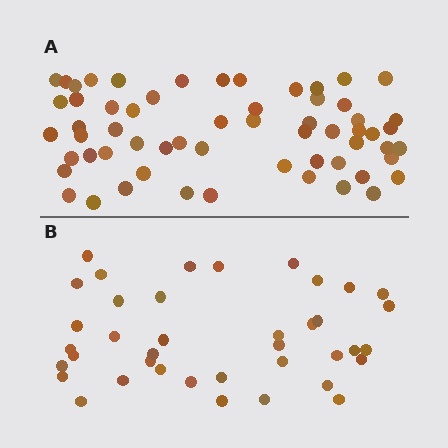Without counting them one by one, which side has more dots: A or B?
Region A (the top region) has more dots.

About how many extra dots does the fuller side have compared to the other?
Region A has approximately 20 more dots than region B.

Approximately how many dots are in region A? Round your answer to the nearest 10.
About 60 dots.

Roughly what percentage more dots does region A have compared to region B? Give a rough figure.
About 55% more.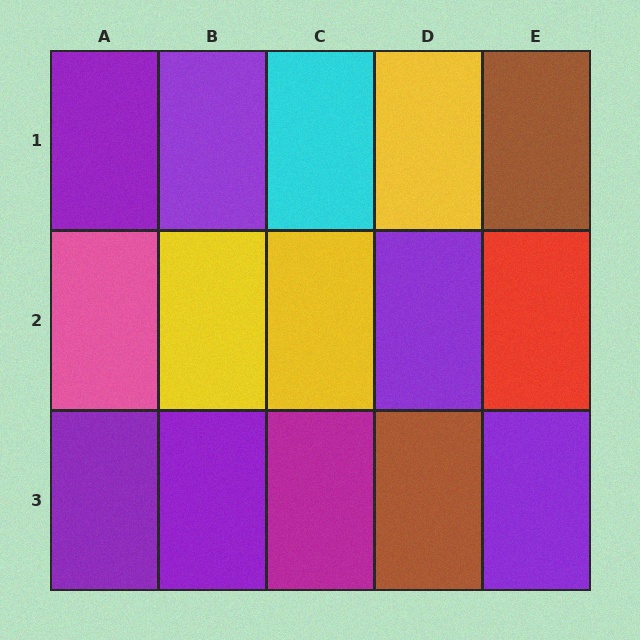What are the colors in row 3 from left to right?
Purple, purple, magenta, brown, purple.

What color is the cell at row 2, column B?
Yellow.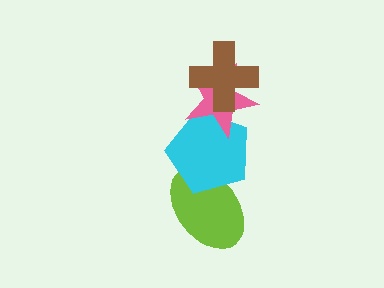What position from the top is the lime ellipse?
The lime ellipse is 4th from the top.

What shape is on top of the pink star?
The brown cross is on top of the pink star.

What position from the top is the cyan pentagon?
The cyan pentagon is 3rd from the top.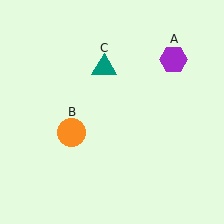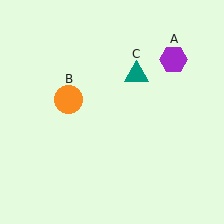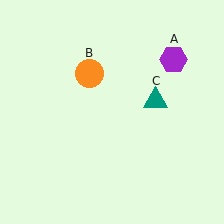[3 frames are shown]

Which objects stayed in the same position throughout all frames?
Purple hexagon (object A) remained stationary.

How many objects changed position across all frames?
2 objects changed position: orange circle (object B), teal triangle (object C).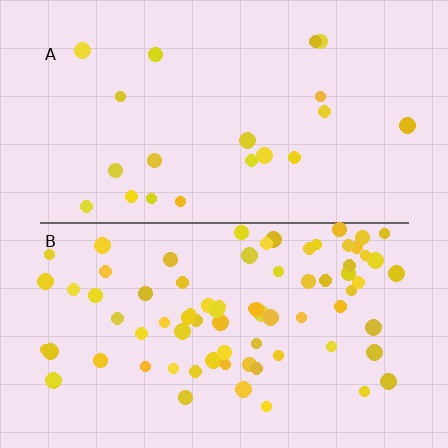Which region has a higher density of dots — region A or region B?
B (the bottom).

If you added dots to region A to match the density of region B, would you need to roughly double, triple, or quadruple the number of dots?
Approximately quadruple.